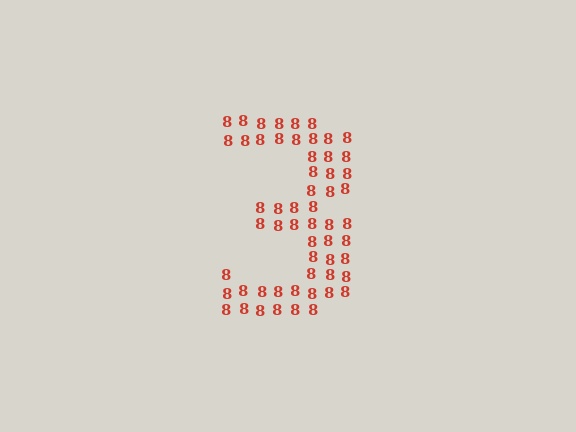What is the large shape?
The large shape is the digit 3.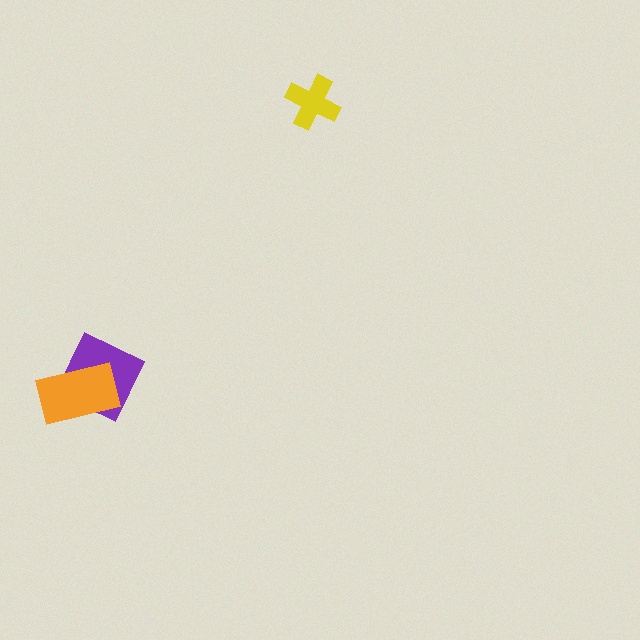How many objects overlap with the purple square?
1 object overlaps with the purple square.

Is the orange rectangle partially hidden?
No, no other shape covers it.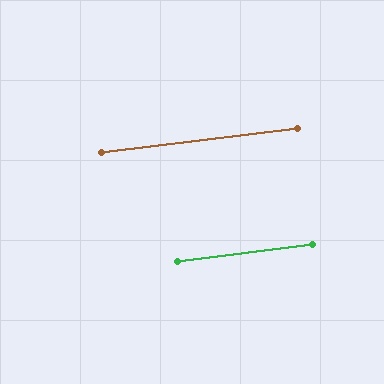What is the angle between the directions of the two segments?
Approximately 0 degrees.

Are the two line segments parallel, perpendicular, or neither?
Parallel — their directions differ by only 0.1°.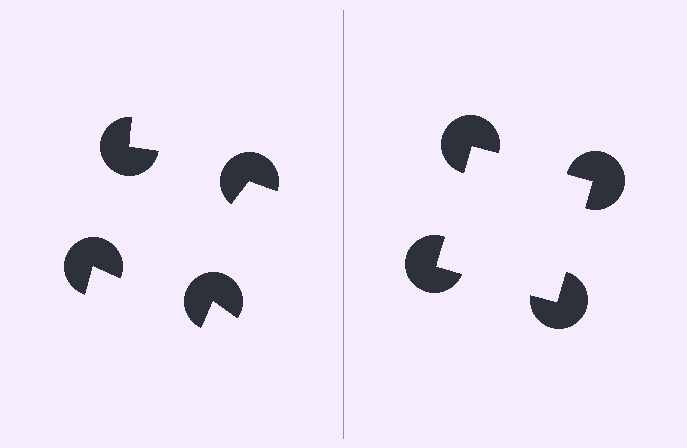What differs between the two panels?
The pac-man discs are positioned identically on both sides; only the wedge orientations differ. On the right they align to a square; on the left they are misaligned.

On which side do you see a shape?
An illusory square appears on the right side. On the left side the wedge cuts are rotated, so no coherent shape forms.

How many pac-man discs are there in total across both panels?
8 — 4 on each side.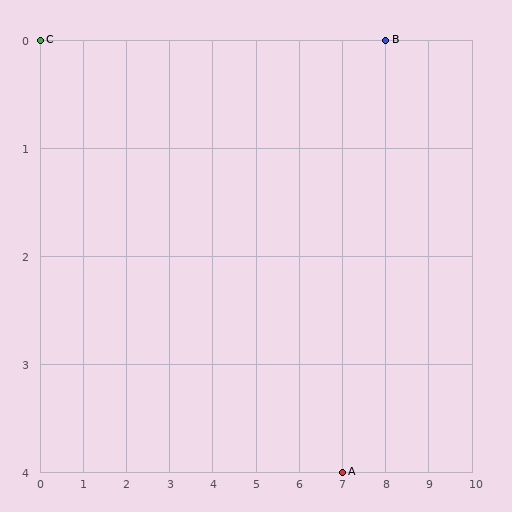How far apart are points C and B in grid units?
Points C and B are 8 columns apart.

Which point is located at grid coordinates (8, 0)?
Point B is at (8, 0).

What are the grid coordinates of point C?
Point C is at grid coordinates (0, 0).